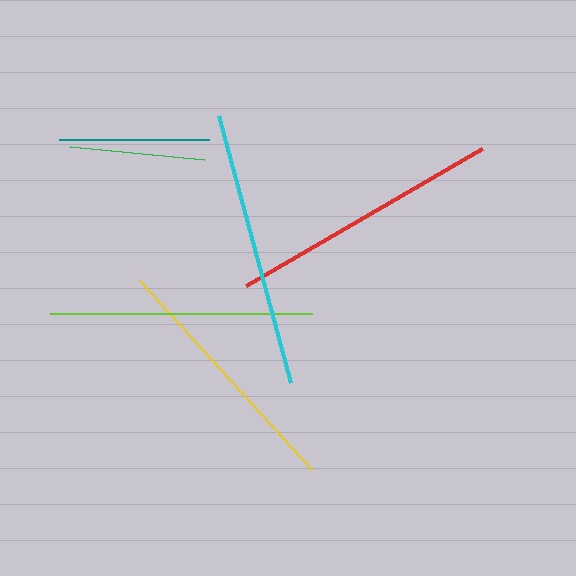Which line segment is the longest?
The cyan line is the longest at approximately 276 pixels.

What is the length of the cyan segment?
The cyan segment is approximately 276 pixels long.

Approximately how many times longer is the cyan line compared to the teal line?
The cyan line is approximately 1.8 times the length of the teal line.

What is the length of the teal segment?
The teal segment is approximately 150 pixels long.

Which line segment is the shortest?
The green line is the shortest at approximately 134 pixels.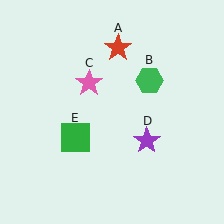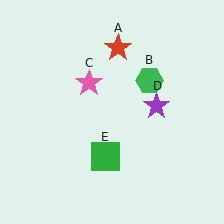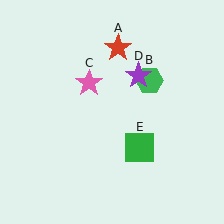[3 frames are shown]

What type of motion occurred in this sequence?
The purple star (object D), green square (object E) rotated counterclockwise around the center of the scene.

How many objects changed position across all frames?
2 objects changed position: purple star (object D), green square (object E).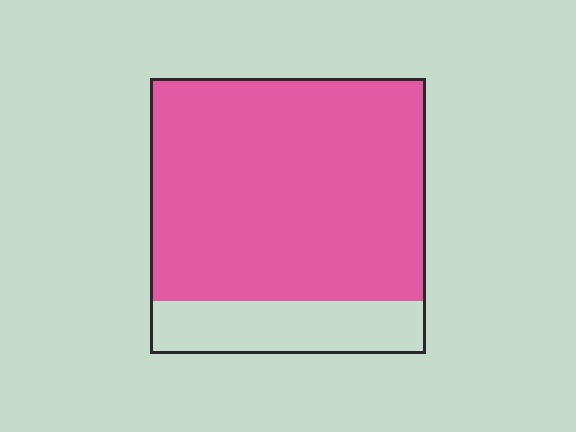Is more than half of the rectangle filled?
Yes.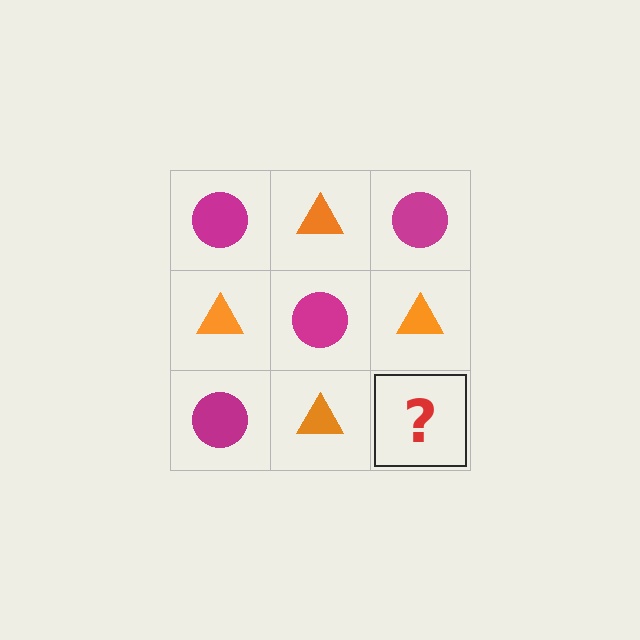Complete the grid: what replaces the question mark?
The question mark should be replaced with a magenta circle.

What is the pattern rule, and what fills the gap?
The rule is that it alternates magenta circle and orange triangle in a checkerboard pattern. The gap should be filled with a magenta circle.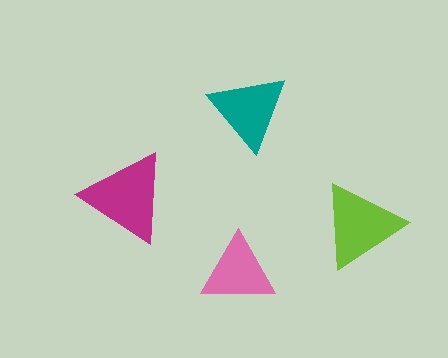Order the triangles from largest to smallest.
the magenta one, the lime one, the teal one, the pink one.